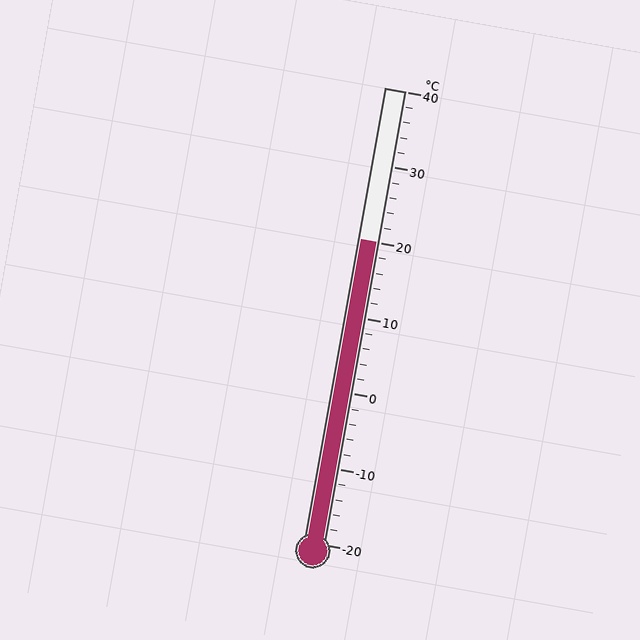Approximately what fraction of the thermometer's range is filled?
The thermometer is filled to approximately 65% of its range.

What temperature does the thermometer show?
The thermometer shows approximately 20°C.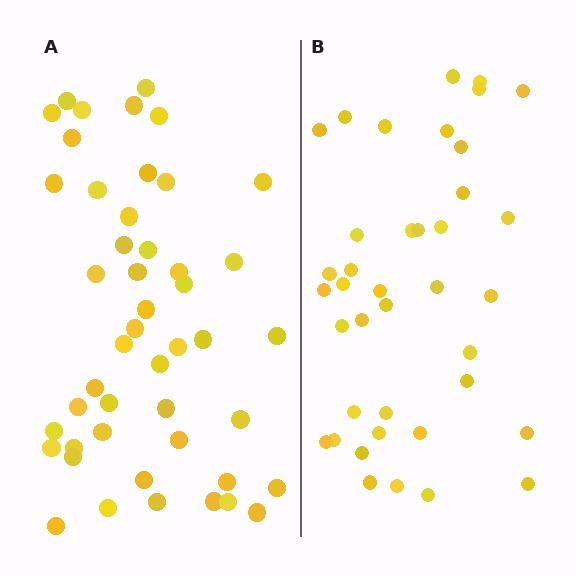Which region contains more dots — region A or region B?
Region A (the left region) has more dots.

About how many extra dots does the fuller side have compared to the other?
Region A has roughly 8 or so more dots than region B.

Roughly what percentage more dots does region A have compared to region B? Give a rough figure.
About 20% more.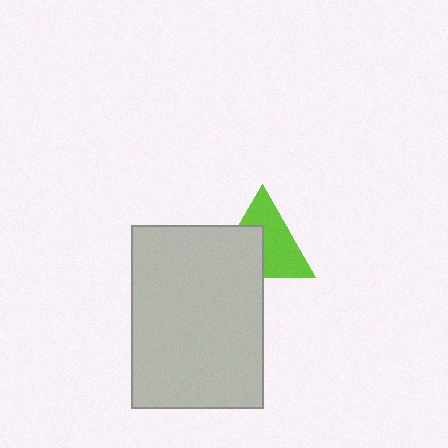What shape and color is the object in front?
The object in front is a light gray rectangle.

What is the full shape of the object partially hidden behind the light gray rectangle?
The partially hidden object is a lime triangle.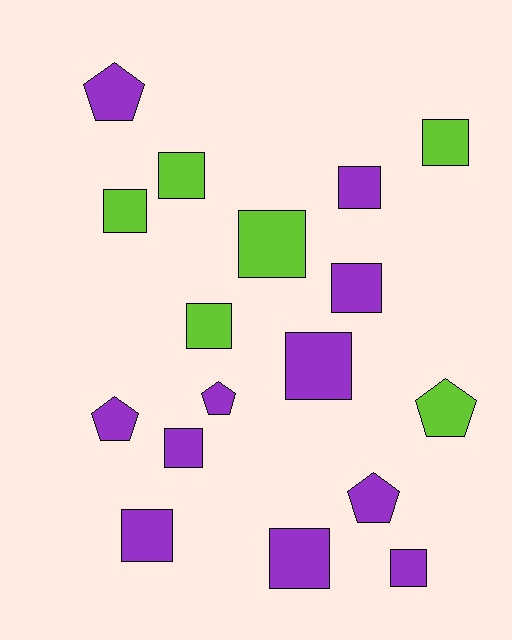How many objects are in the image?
There are 17 objects.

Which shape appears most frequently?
Square, with 12 objects.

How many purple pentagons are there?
There are 4 purple pentagons.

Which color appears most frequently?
Purple, with 11 objects.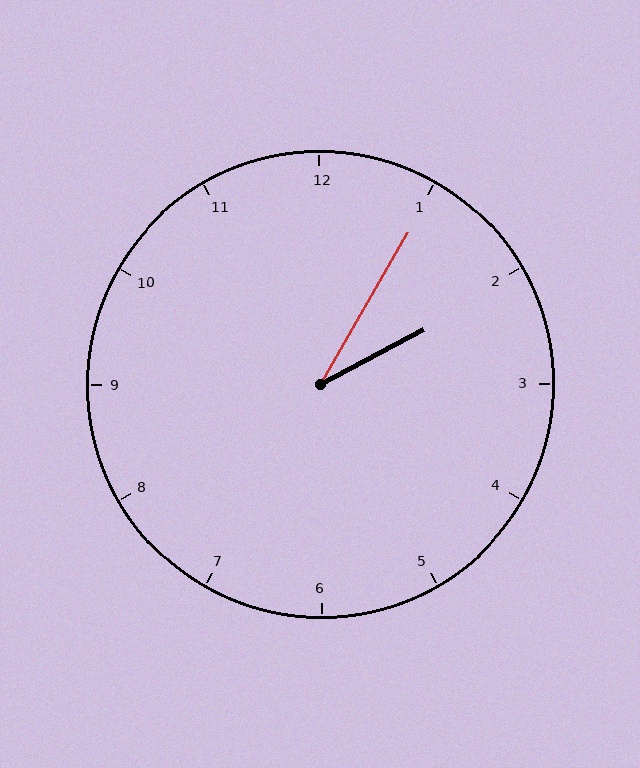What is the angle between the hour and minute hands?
Approximately 32 degrees.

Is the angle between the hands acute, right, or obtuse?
It is acute.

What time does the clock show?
2:05.